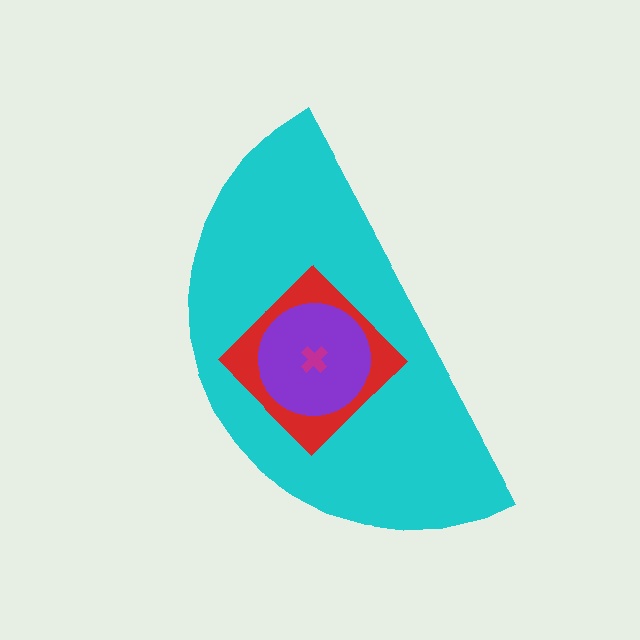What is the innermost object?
The magenta cross.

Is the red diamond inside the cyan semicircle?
Yes.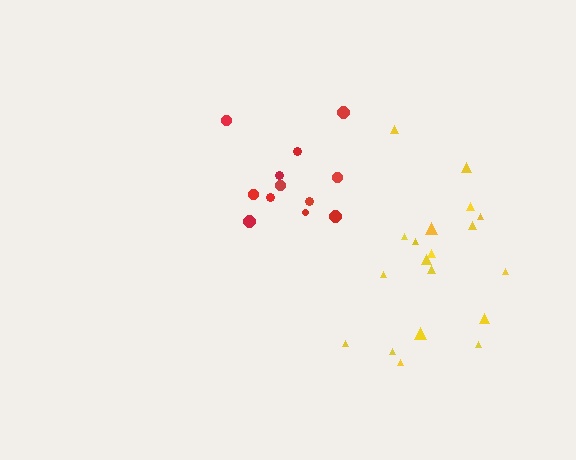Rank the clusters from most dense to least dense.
red, yellow.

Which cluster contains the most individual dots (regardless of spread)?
Yellow (19).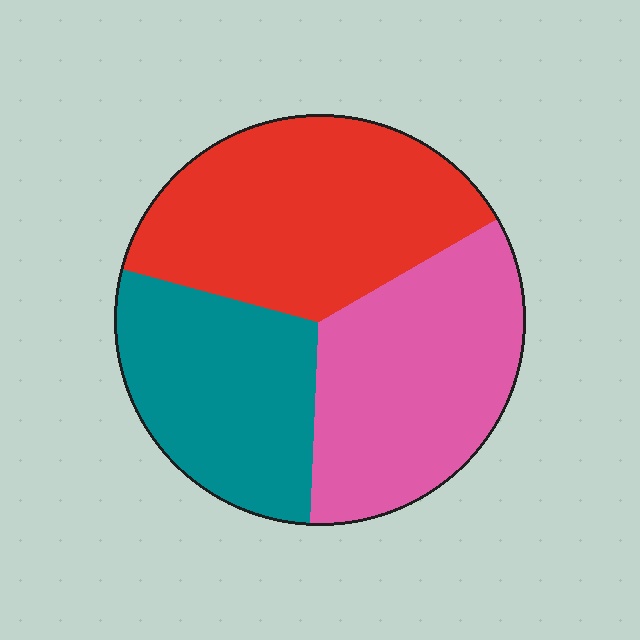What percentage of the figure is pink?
Pink covers 34% of the figure.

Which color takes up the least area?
Teal, at roughly 30%.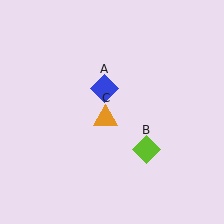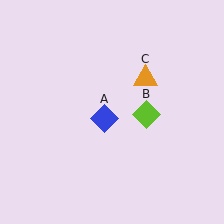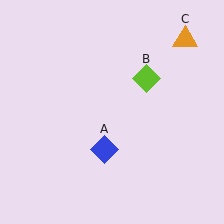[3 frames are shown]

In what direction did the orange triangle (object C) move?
The orange triangle (object C) moved up and to the right.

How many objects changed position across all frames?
3 objects changed position: blue diamond (object A), lime diamond (object B), orange triangle (object C).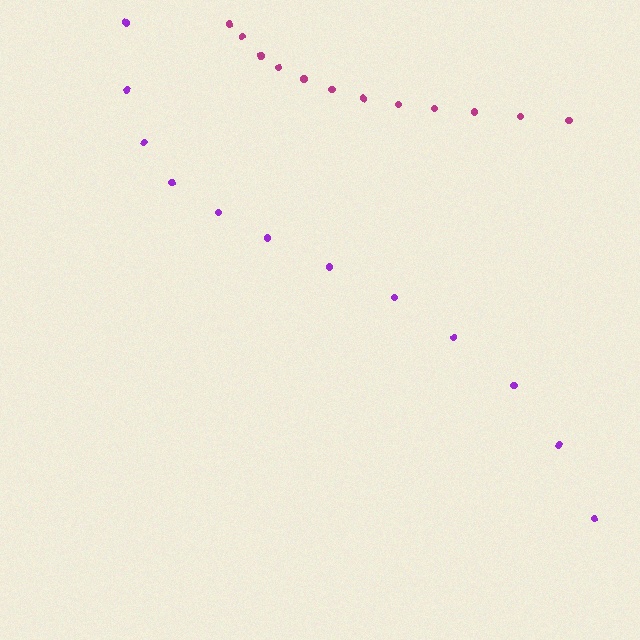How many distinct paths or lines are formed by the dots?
There are 2 distinct paths.